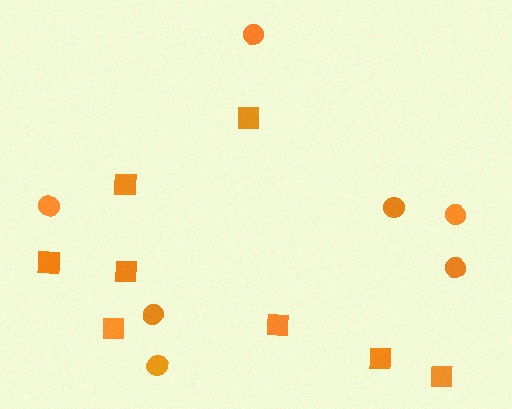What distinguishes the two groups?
There are 2 groups: one group of circles (7) and one group of squares (8).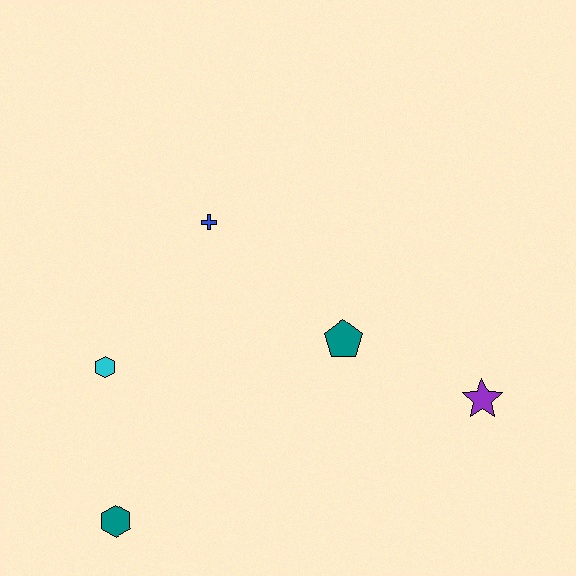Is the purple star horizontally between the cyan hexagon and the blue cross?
No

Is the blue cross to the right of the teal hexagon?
Yes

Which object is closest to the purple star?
The teal pentagon is closest to the purple star.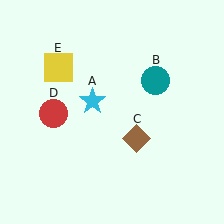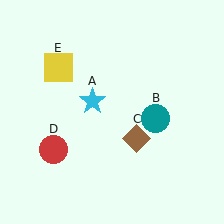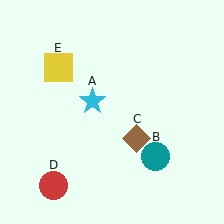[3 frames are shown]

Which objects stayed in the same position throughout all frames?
Cyan star (object A) and brown diamond (object C) and yellow square (object E) remained stationary.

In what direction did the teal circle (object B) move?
The teal circle (object B) moved down.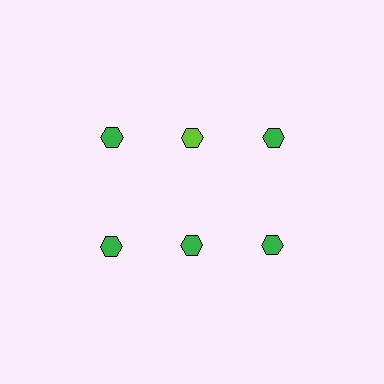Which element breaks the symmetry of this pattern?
The lime hexagon in the top row, second from left column breaks the symmetry. All other shapes are green hexagons.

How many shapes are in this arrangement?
There are 6 shapes arranged in a grid pattern.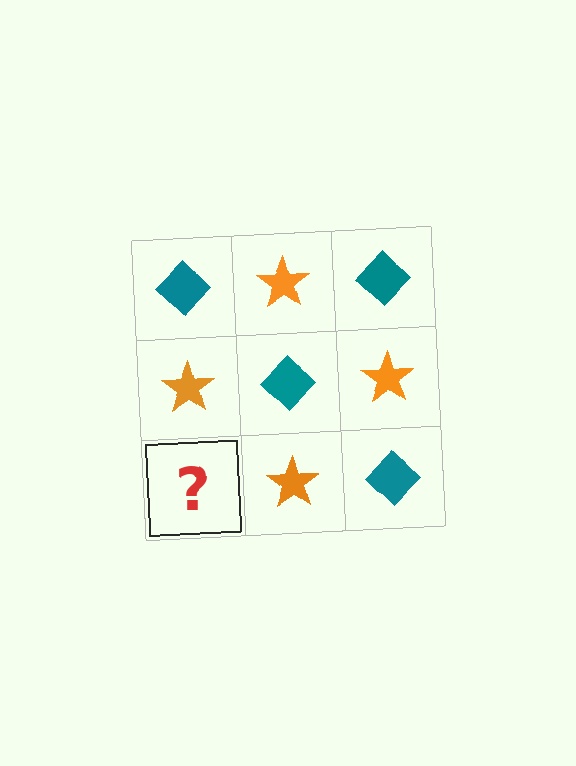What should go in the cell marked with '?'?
The missing cell should contain a teal diamond.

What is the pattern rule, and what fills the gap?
The rule is that it alternates teal diamond and orange star in a checkerboard pattern. The gap should be filled with a teal diamond.